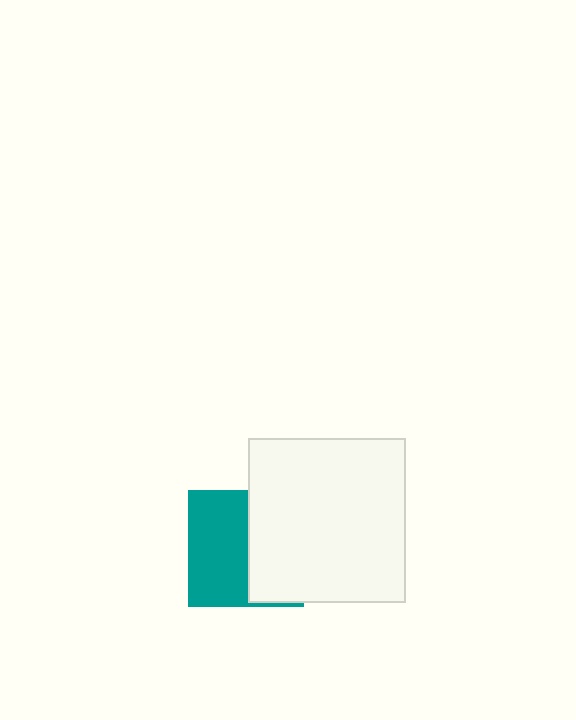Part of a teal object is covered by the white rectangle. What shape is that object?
It is a square.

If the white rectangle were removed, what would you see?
You would see the complete teal square.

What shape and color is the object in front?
The object in front is a white rectangle.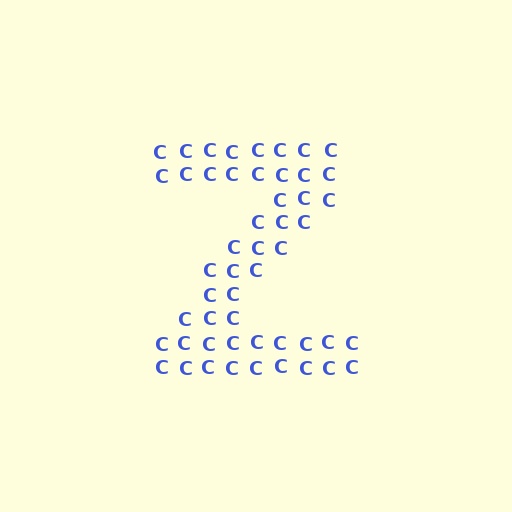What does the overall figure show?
The overall figure shows the letter Z.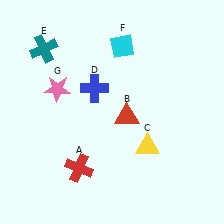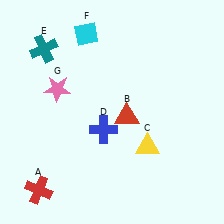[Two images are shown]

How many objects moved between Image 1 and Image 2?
3 objects moved between the two images.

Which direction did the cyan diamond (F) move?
The cyan diamond (F) moved left.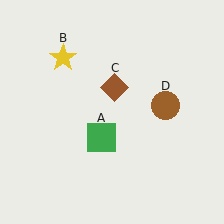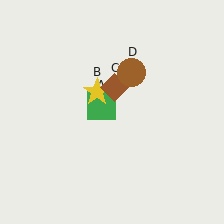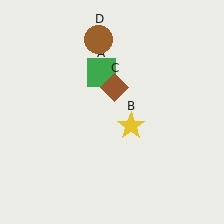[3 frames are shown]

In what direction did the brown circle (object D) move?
The brown circle (object D) moved up and to the left.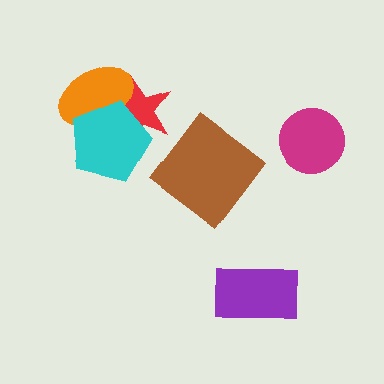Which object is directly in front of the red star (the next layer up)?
The orange ellipse is directly in front of the red star.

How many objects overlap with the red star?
2 objects overlap with the red star.